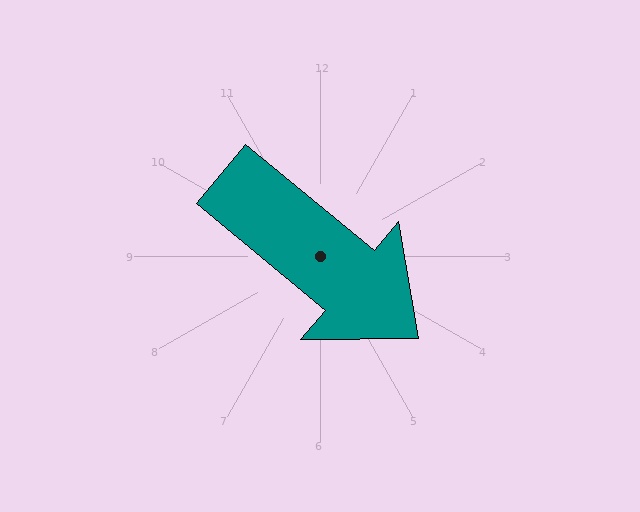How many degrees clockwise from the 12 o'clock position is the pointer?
Approximately 130 degrees.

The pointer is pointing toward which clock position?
Roughly 4 o'clock.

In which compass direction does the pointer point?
Southeast.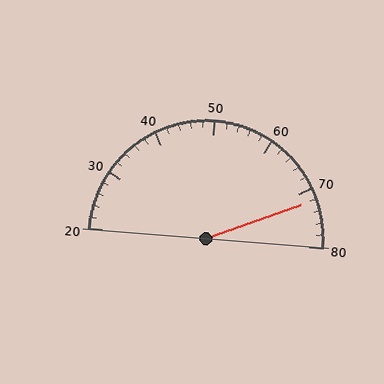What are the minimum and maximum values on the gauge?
The gauge ranges from 20 to 80.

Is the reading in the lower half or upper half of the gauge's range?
The reading is in the upper half of the range (20 to 80).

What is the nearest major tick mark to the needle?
The nearest major tick mark is 70.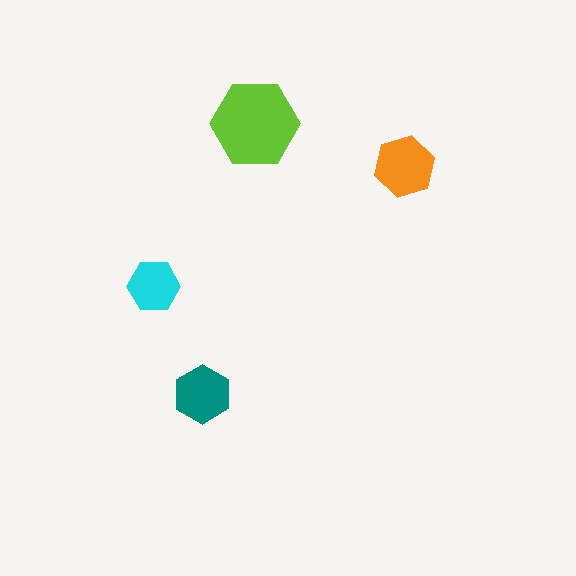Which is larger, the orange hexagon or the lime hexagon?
The lime one.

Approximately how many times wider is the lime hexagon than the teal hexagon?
About 1.5 times wider.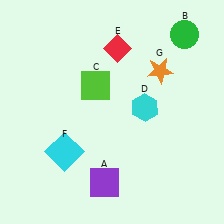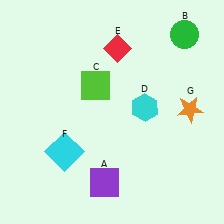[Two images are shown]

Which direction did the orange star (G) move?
The orange star (G) moved down.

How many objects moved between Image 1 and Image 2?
1 object moved between the two images.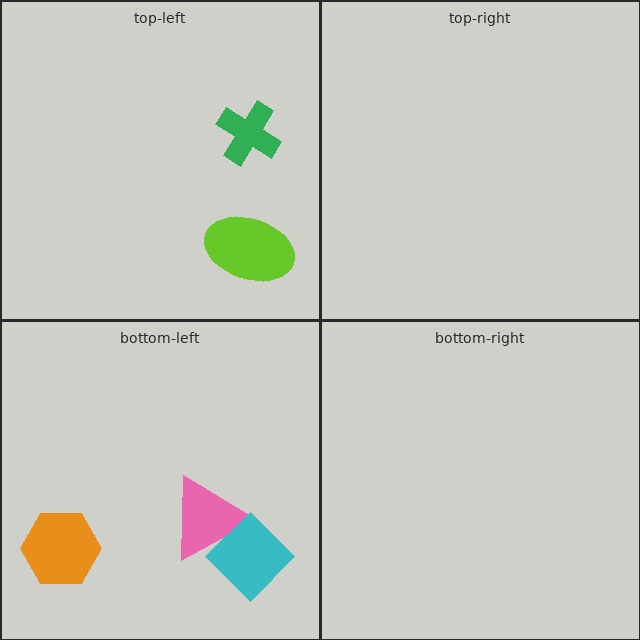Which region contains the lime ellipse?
The top-left region.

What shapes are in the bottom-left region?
The pink triangle, the cyan diamond, the orange hexagon.